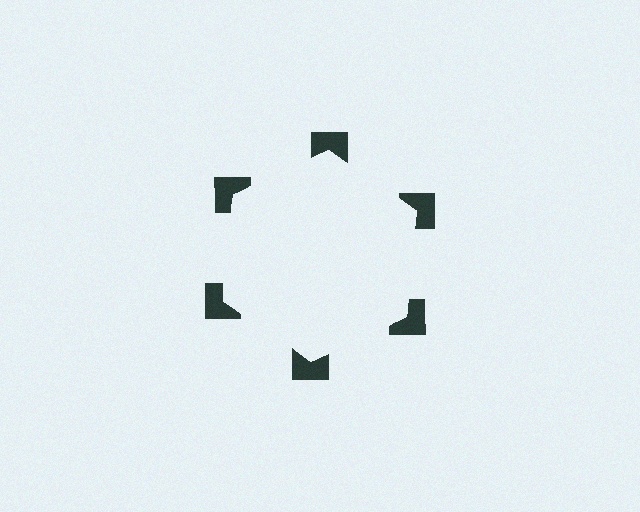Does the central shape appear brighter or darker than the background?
It typically appears slightly brighter than the background, even though no actual brightness change is drawn.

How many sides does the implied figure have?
6 sides.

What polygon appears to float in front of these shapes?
An illusory hexagon — its edges are inferred from the aligned wedge cuts in the notched squares, not physically drawn.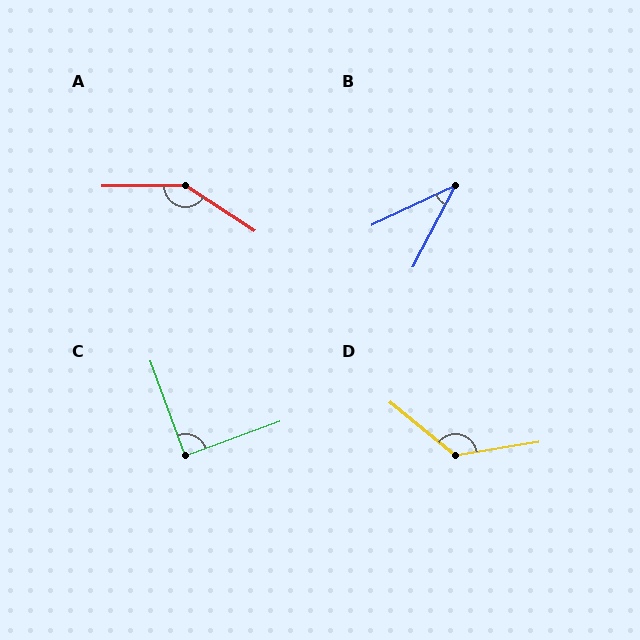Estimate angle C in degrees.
Approximately 90 degrees.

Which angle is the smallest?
B, at approximately 37 degrees.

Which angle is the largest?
A, at approximately 147 degrees.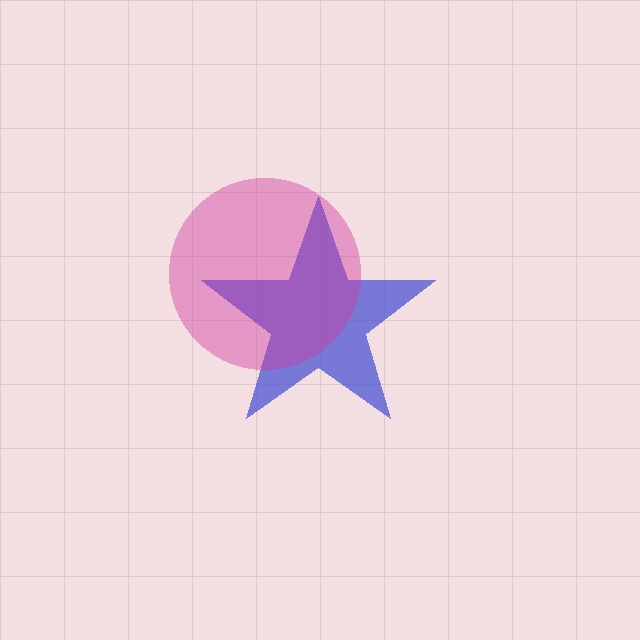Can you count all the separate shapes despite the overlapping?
Yes, there are 2 separate shapes.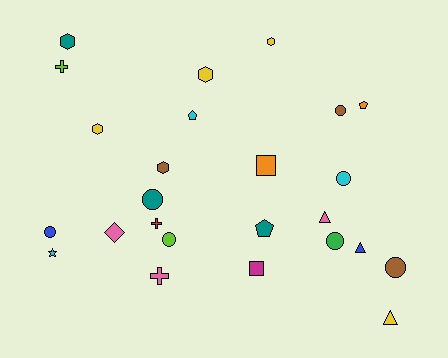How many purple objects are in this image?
There are no purple objects.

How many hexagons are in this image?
There are 5 hexagons.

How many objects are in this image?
There are 25 objects.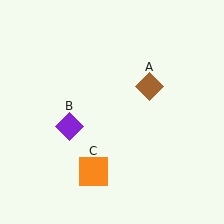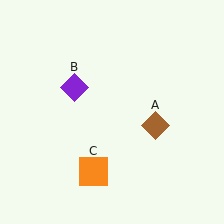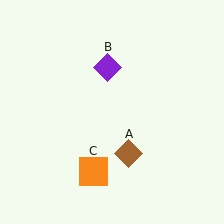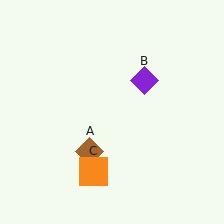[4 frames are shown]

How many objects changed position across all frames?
2 objects changed position: brown diamond (object A), purple diamond (object B).